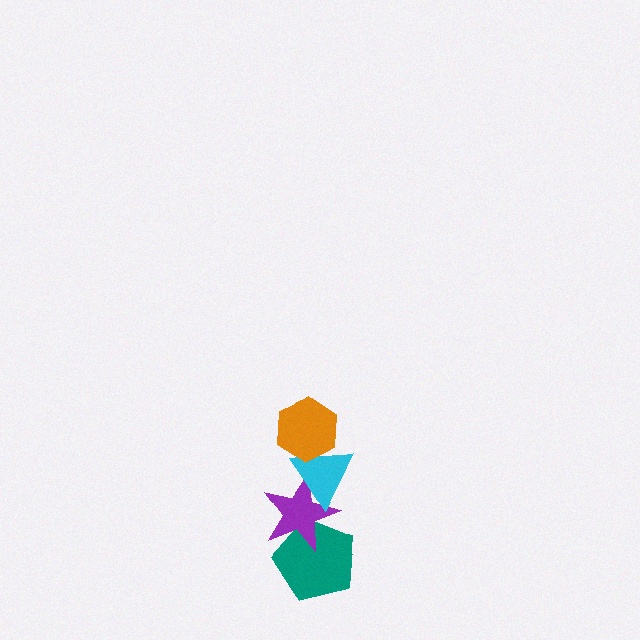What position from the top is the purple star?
The purple star is 3rd from the top.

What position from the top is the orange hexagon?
The orange hexagon is 1st from the top.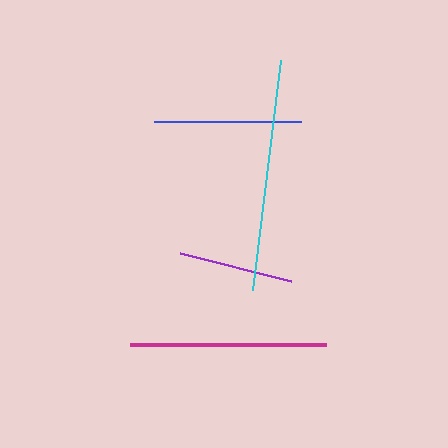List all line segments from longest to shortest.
From longest to shortest: cyan, magenta, blue, purple.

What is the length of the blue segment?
The blue segment is approximately 147 pixels long.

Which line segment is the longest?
The cyan line is the longest at approximately 232 pixels.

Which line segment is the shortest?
The purple line is the shortest at approximately 114 pixels.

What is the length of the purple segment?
The purple segment is approximately 114 pixels long.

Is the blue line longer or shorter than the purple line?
The blue line is longer than the purple line.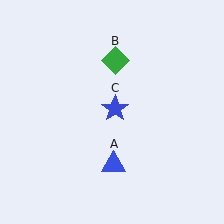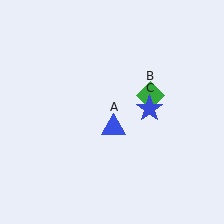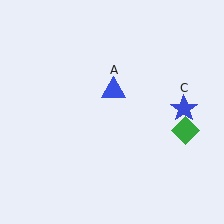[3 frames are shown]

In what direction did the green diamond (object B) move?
The green diamond (object B) moved down and to the right.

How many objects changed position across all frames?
3 objects changed position: blue triangle (object A), green diamond (object B), blue star (object C).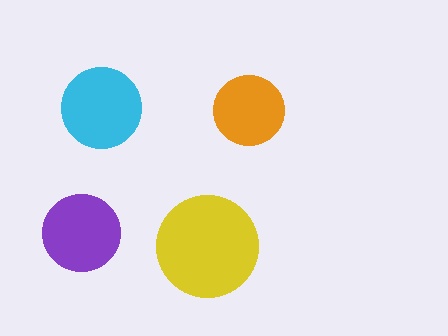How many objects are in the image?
There are 4 objects in the image.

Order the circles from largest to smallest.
the yellow one, the cyan one, the purple one, the orange one.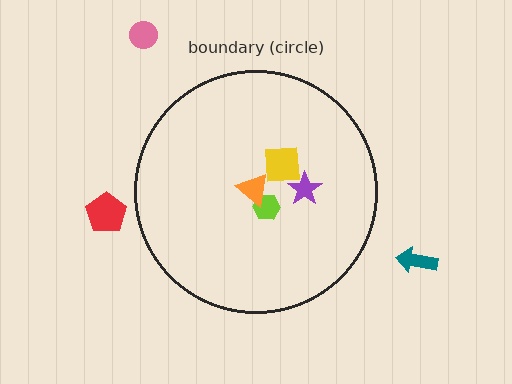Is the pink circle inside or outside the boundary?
Outside.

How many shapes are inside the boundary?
4 inside, 3 outside.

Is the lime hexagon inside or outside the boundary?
Inside.